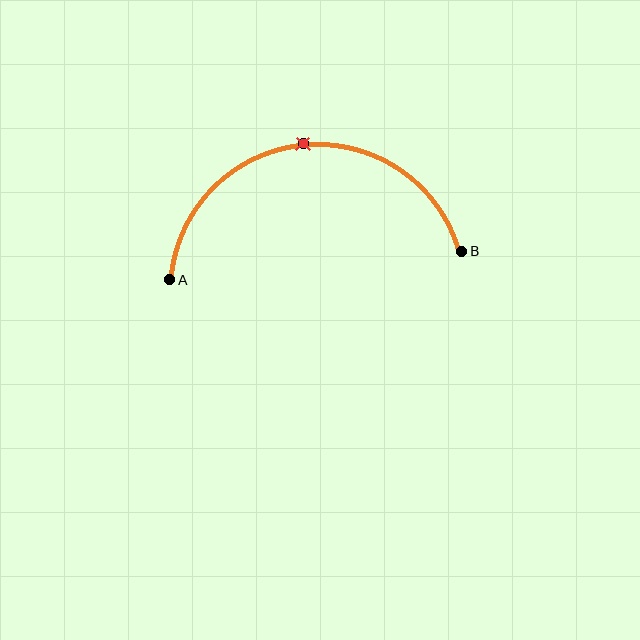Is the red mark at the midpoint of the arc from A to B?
Yes. The red mark lies on the arc at equal arc-length from both A and B — it is the arc midpoint.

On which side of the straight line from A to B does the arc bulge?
The arc bulges above the straight line connecting A and B.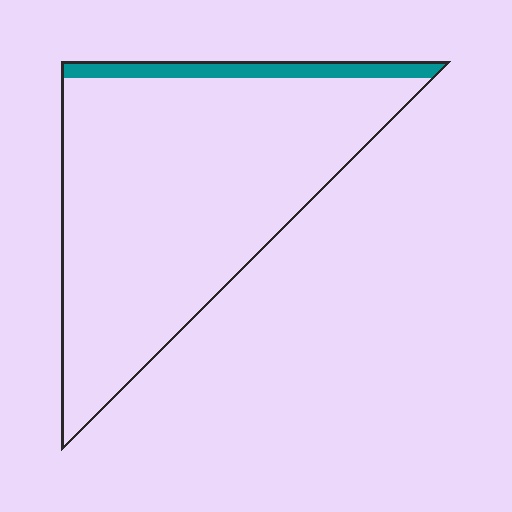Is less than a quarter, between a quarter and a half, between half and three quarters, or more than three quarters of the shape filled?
Less than a quarter.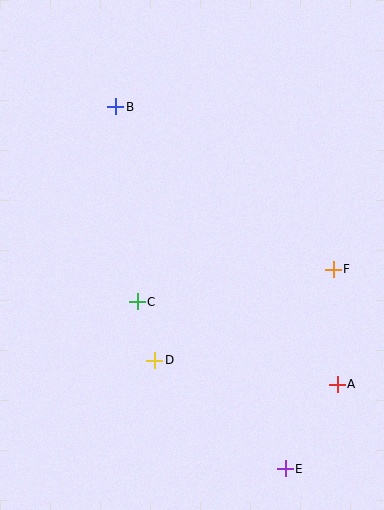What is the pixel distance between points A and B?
The distance between A and B is 355 pixels.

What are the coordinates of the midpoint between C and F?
The midpoint between C and F is at (235, 286).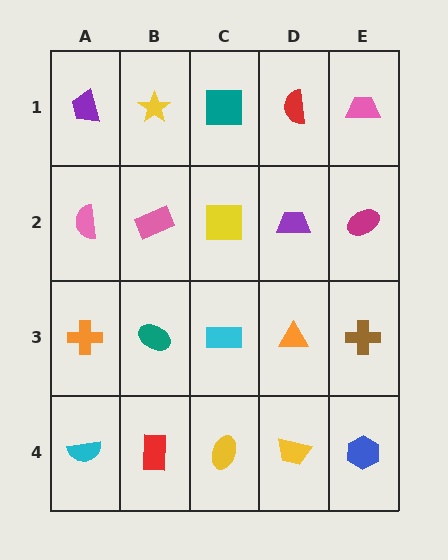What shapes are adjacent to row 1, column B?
A pink rectangle (row 2, column B), a purple trapezoid (row 1, column A), a teal square (row 1, column C).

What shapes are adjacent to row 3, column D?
A purple trapezoid (row 2, column D), a yellow trapezoid (row 4, column D), a cyan rectangle (row 3, column C), a brown cross (row 3, column E).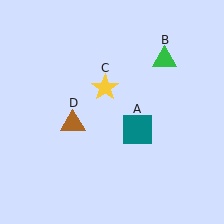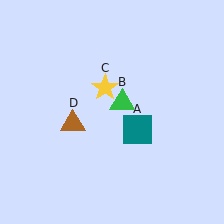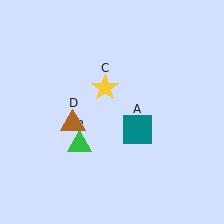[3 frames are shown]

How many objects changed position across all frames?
1 object changed position: green triangle (object B).